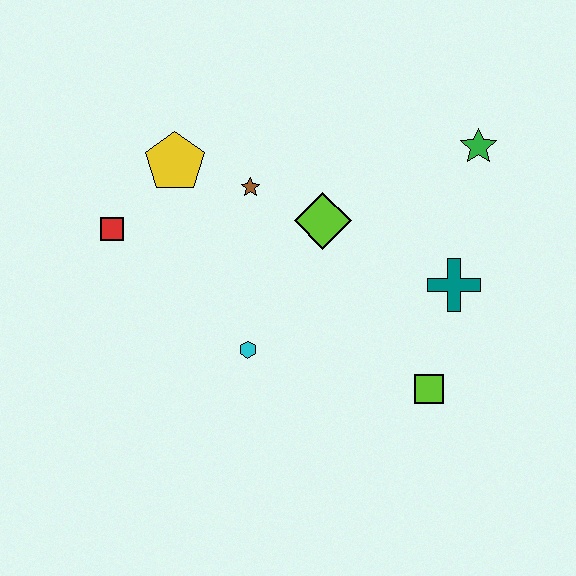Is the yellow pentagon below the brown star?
No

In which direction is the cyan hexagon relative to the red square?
The cyan hexagon is to the right of the red square.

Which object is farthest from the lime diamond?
The red square is farthest from the lime diamond.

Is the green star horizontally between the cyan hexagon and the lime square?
No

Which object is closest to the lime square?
The teal cross is closest to the lime square.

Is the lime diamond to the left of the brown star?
No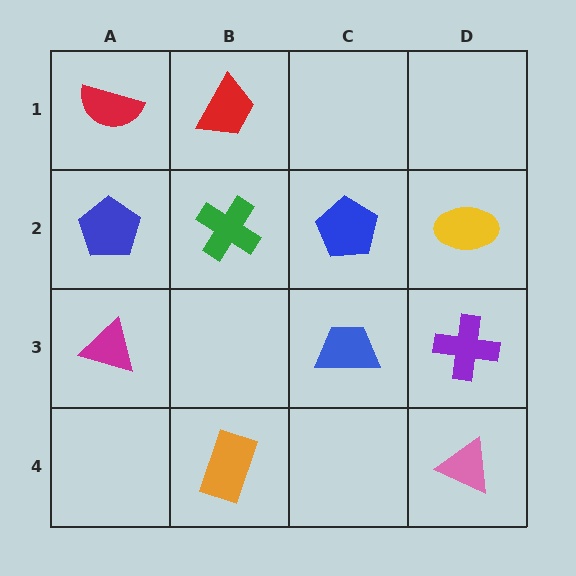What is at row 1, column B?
A red trapezoid.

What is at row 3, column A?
A magenta triangle.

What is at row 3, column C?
A blue trapezoid.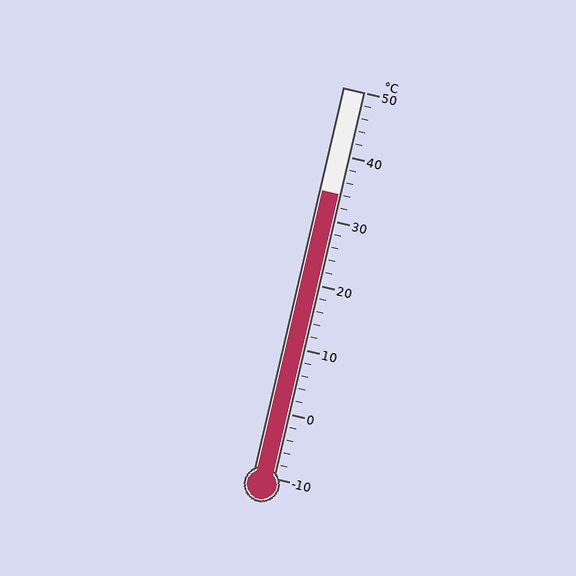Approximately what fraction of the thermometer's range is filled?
The thermometer is filled to approximately 75% of its range.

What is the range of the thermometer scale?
The thermometer scale ranges from -10°C to 50°C.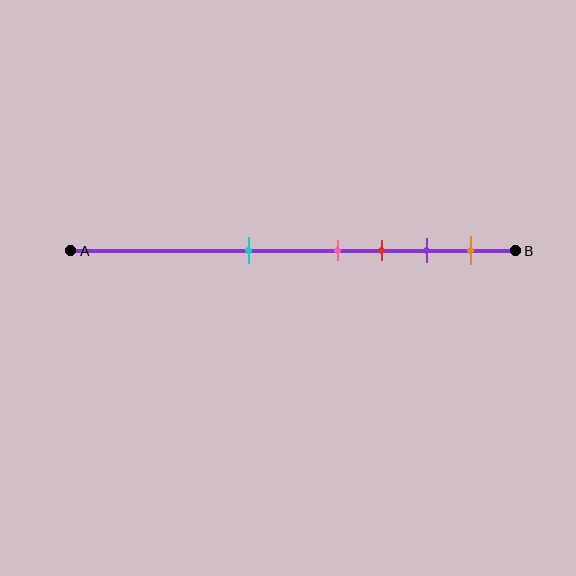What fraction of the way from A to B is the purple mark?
The purple mark is approximately 80% (0.8) of the way from A to B.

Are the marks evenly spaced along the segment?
No, the marks are not evenly spaced.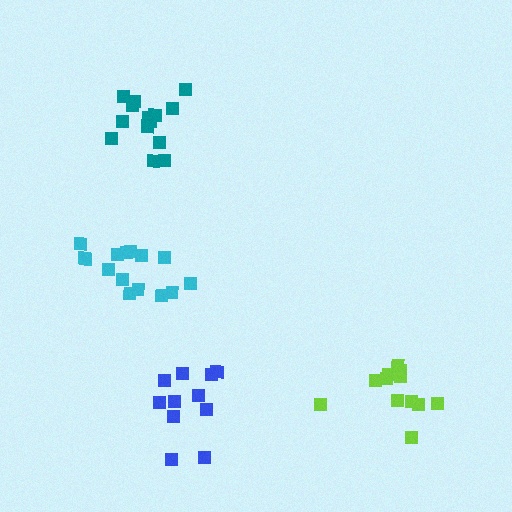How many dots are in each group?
Group 1: 14 dots, Group 2: 15 dots, Group 3: 12 dots, Group 4: 11 dots (52 total).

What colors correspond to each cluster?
The clusters are colored: teal, cyan, lime, blue.